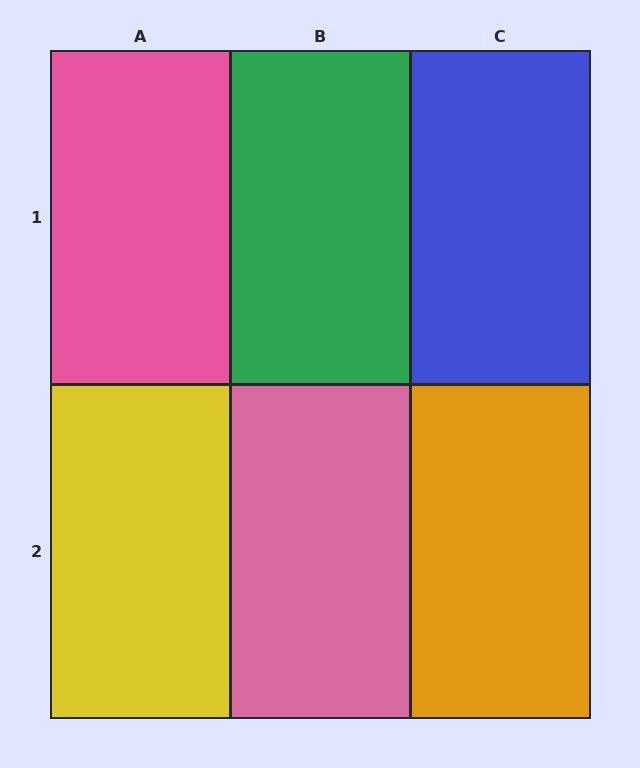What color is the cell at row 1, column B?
Green.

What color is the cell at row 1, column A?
Pink.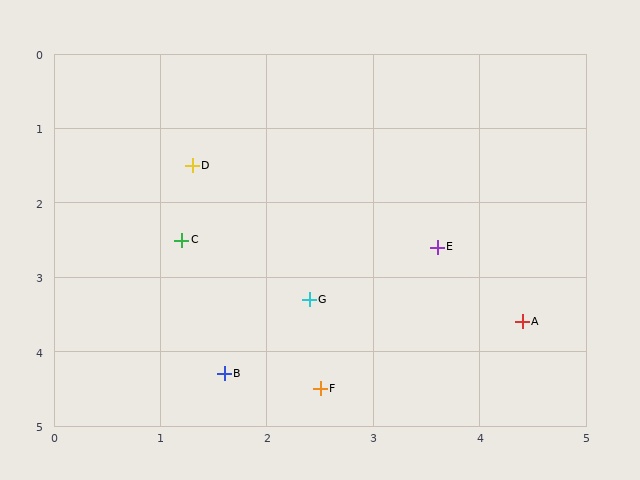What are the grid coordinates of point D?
Point D is at approximately (1.3, 1.5).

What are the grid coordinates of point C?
Point C is at approximately (1.2, 2.5).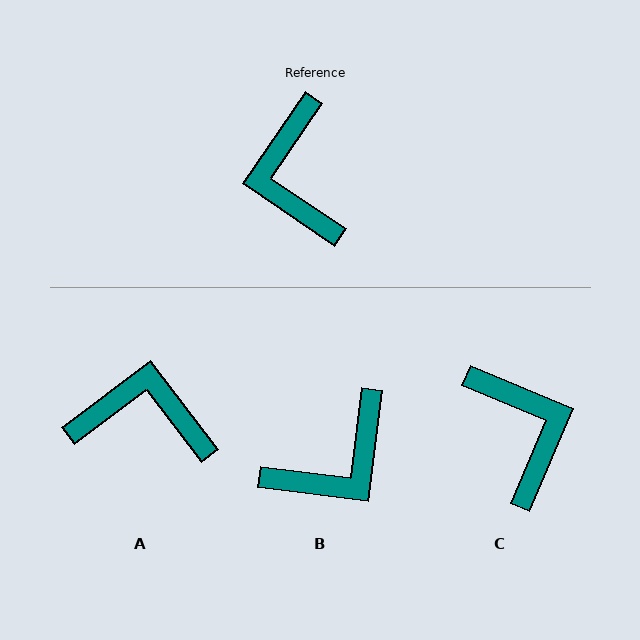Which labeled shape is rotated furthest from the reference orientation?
C, about 169 degrees away.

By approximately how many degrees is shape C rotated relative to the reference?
Approximately 169 degrees clockwise.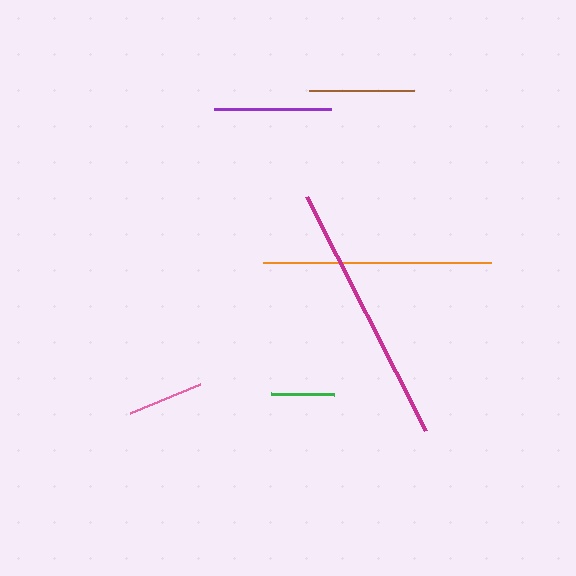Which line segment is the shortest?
The green line is the shortest at approximately 64 pixels.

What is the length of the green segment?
The green segment is approximately 64 pixels long.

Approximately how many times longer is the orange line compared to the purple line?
The orange line is approximately 1.9 times the length of the purple line.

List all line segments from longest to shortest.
From longest to shortest: magenta, orange, purple, brown, pink, green.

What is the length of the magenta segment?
The magenta segment is approximately 262 pixels long.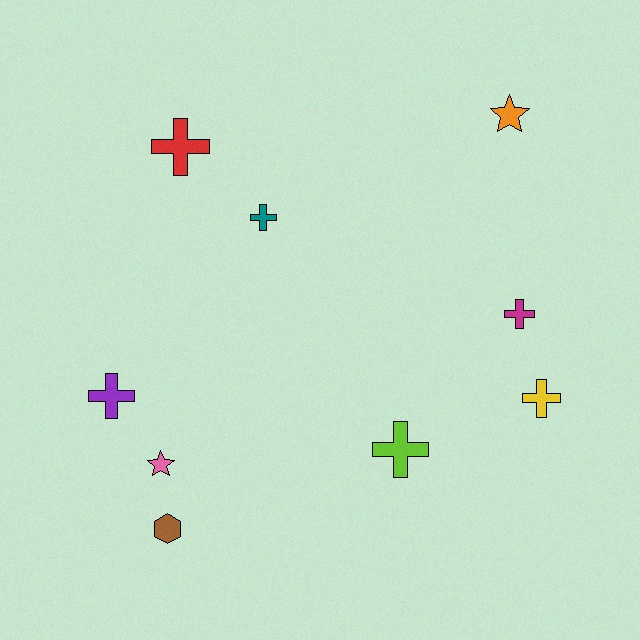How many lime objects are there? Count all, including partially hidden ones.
There is 1 lime object.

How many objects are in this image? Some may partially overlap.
There are 9 objects.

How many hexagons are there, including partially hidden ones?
There is 1 hexagon.